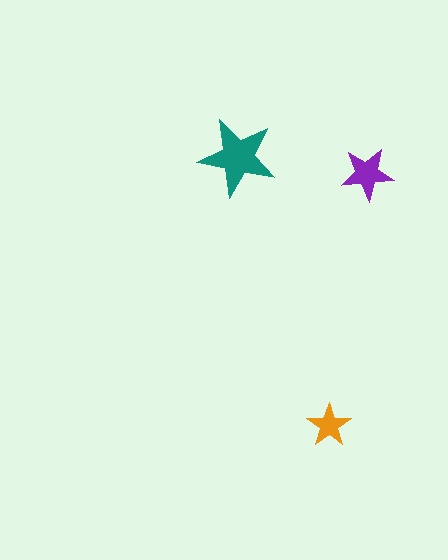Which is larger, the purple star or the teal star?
The teal one.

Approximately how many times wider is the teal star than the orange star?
About 2 times wider.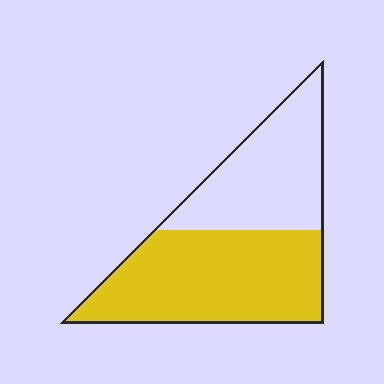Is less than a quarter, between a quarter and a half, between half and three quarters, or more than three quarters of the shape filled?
Between half and three quarters.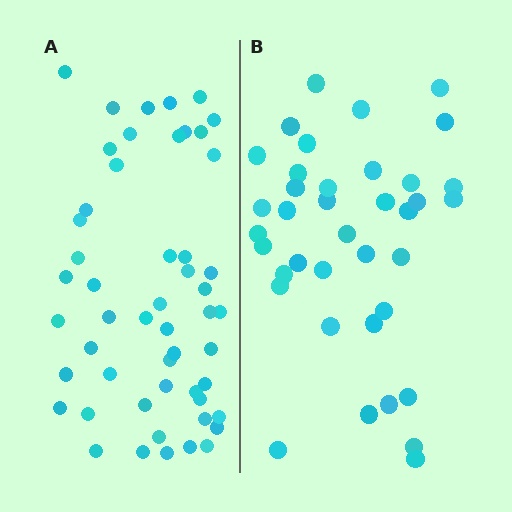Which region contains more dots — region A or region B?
Region A (the left region) has more dots.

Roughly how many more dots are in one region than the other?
Region A has approximately 15 more dots than region B.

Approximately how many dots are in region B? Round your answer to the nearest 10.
About 40 dots. (The exact count is 38, which rounds to 40.)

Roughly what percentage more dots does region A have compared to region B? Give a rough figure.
About 35% more.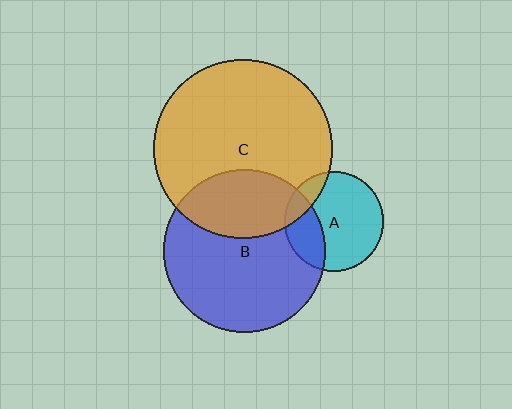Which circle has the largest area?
Circle C (orange).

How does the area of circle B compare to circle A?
Approximately 2.7 times.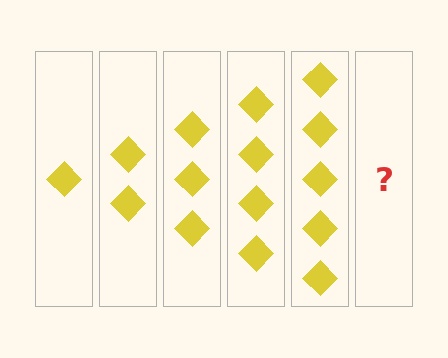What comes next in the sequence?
The next element should be 6 diamonds.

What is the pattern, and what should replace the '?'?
The pattern is that each step adds one more diamond. The '?' should be 6 diamonds.